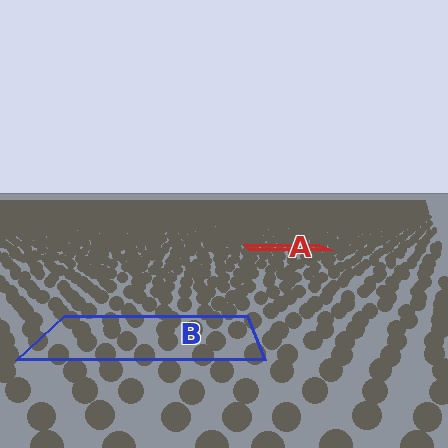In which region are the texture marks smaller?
The texture marks are smaller in region A, because it is farther away.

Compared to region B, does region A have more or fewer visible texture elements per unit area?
Region A has more texture elements per unit area — they are packed more densely because it is farther away.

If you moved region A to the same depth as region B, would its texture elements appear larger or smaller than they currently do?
They would appear larger. At a closer depth, the same texture elements are projected at a bigger on-screen size.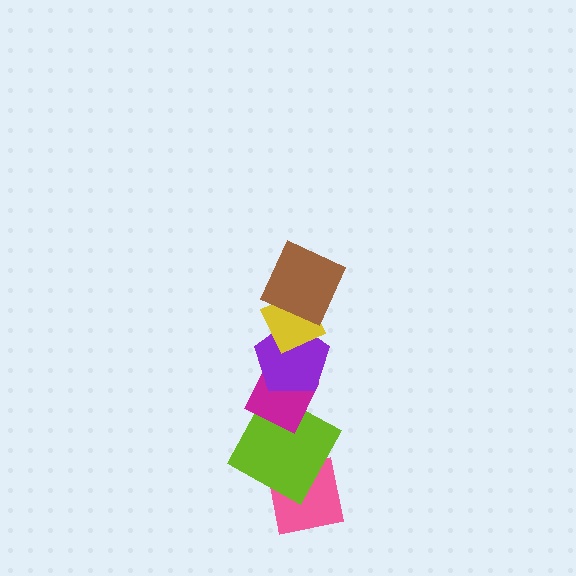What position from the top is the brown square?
The brown square is 1st from the top.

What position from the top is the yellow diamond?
The yellow diamond is 2nd from the top.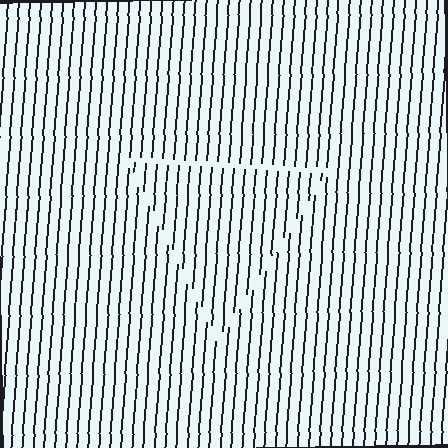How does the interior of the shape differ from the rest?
The interior of the shape contains the same grating, shifted by half a period — the contour is defined by the phase discontinuity where line-ends from the inner and outer gratings abut.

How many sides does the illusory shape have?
3 sides — the line-ends trace a triangle.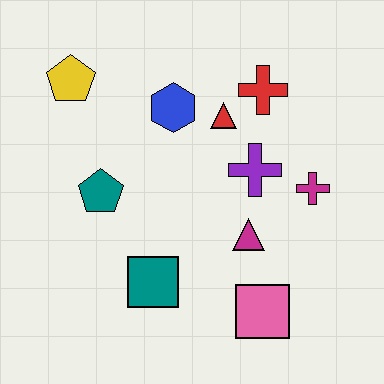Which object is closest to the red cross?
The red triangle is closest to the red cross.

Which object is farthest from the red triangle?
The pink square is farthest from the red triangle.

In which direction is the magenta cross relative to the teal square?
The magenta cross is to the right of the teal square.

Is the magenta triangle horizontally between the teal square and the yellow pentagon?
No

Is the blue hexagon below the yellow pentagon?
Yes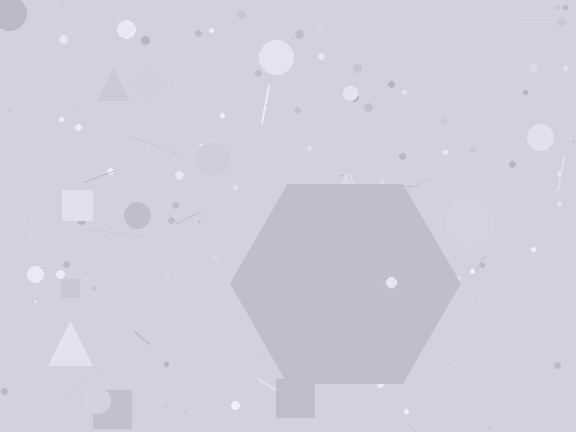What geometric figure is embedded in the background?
A hexagon is embedded in the background.